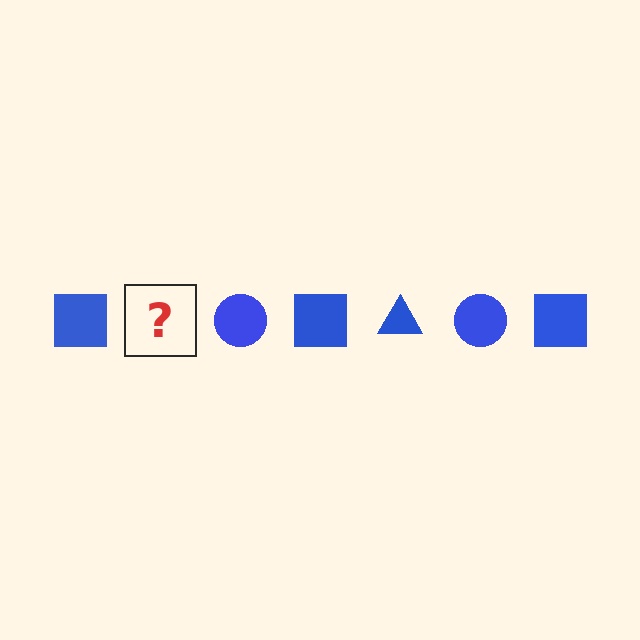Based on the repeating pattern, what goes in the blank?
The blank should be a blue triangle.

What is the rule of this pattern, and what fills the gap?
The rule is that the pattern cycles through square, triangle, circle shapes in blue. The gap should be filled with a blue triangle.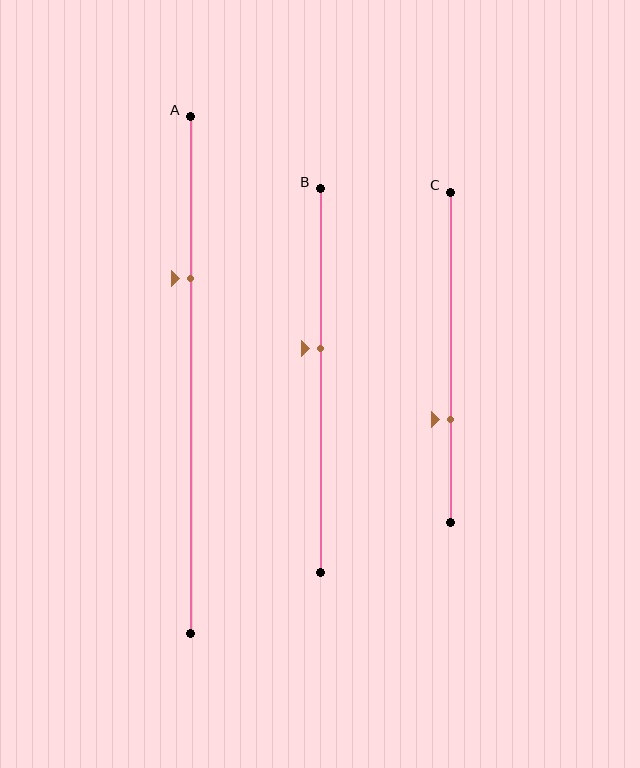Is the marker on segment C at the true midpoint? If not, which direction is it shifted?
No, the marker on segment C is shifted downward by about 19% of the segment length.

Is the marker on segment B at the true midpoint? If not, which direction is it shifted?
No, the marker on segment B is shifted upward by about 8% of the segment length.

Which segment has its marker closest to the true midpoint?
Segment B has its marker closest to the true midpoint.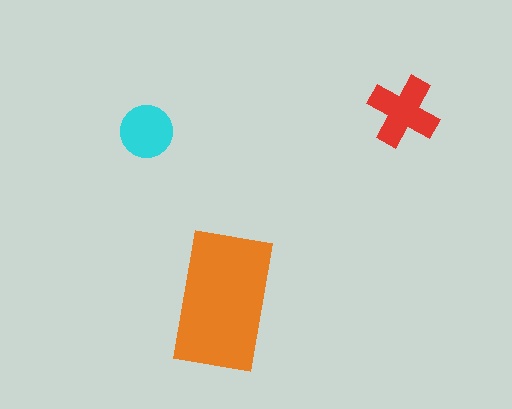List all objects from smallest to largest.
The cyan circle, the red cross, the orange rectangle.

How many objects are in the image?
There are 3 objects in the image.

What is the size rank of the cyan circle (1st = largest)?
3rd.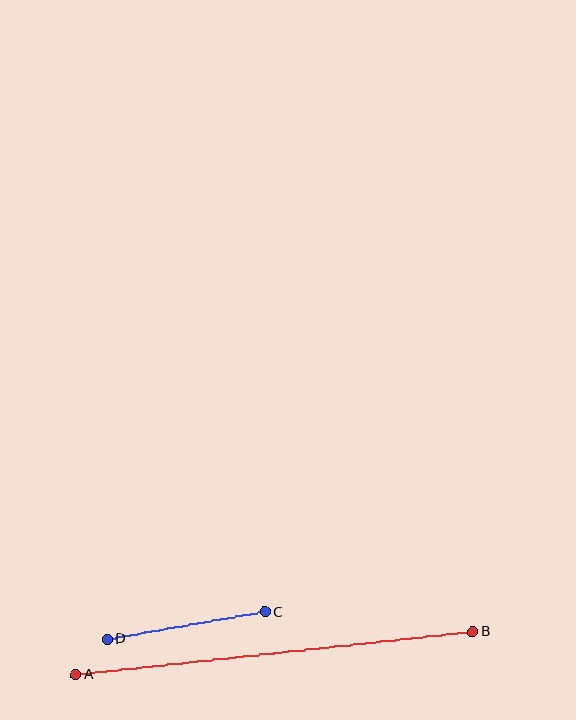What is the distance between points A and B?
The distance is approximately 399 pixels.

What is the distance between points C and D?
The distance is approximately 160 pixels.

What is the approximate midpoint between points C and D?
The midpoint is at approximately (186, 626) pixels.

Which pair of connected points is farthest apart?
Points A and B are farthest apart.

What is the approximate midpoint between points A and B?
The midpoint is at approximately (274, 653) pixels.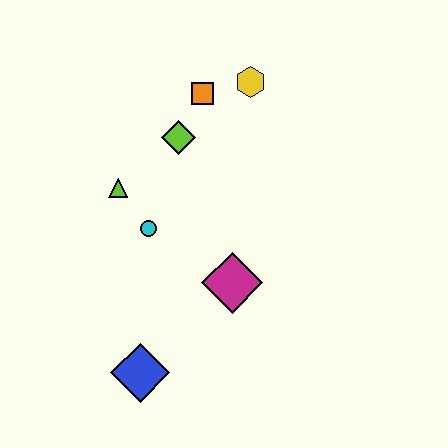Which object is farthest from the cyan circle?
The yellow hexagon is farthest from the cyan circle.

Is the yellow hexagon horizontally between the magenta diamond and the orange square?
No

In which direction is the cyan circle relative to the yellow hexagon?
The cyan circle is below the yellow hexagon.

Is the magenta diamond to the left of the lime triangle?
No